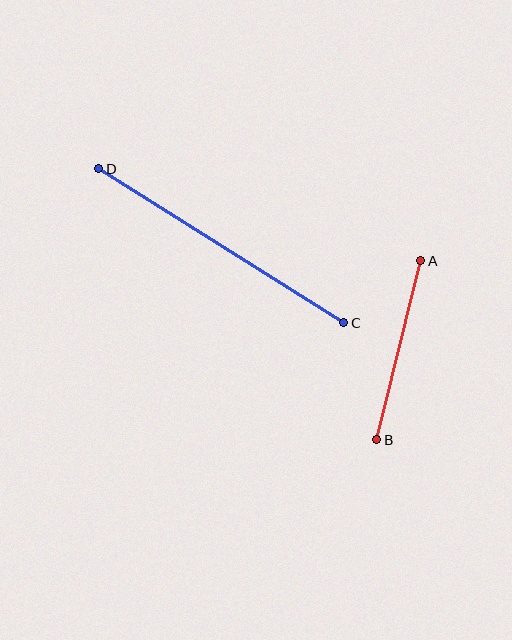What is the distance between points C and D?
The distance is approximately 289 pixels.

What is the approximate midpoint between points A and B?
The midpoint is at approximately (399, 350) pixels.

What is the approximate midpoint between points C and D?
The midpoint is at approximately (221, 246) pixels.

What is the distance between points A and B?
The distance is approximately 184 pixels.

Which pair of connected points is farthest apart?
Points C and D are farthest apart.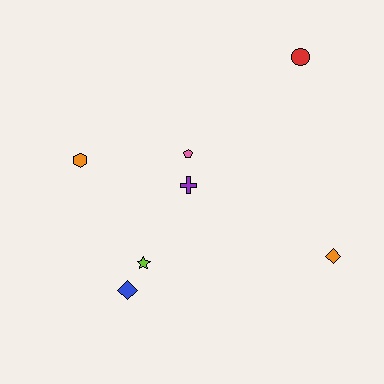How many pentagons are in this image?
There is 1 pentagon.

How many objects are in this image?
There are 7 objects.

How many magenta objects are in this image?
There are no magenta objects.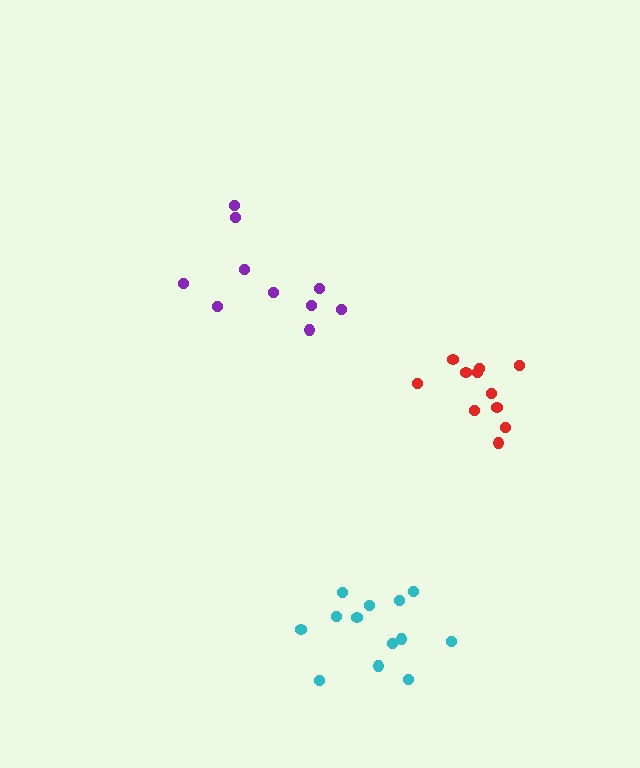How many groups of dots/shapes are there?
There are 3 groups.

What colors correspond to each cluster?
The clusters are colored: purple, red, cyan.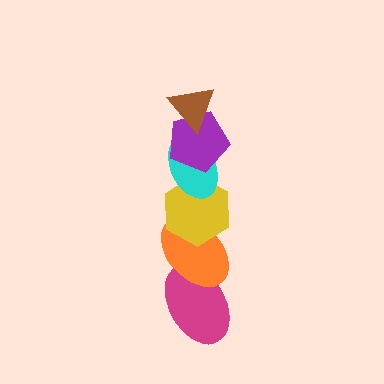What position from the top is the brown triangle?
The brown triangle is 1st from the top.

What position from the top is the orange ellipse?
The orange ellipse is 5th from the top.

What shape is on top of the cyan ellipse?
The purple pentagon is on top of the cyan ellipse.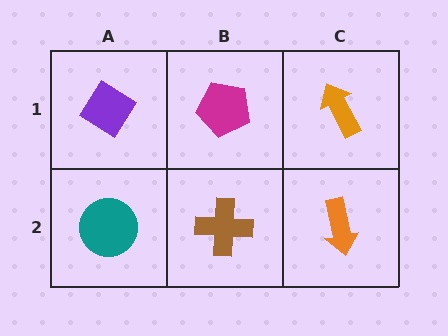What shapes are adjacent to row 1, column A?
A teal circle (row 2, column A), a magenta pentagon (row 1, column B).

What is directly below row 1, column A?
A teal circle.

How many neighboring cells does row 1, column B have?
3.